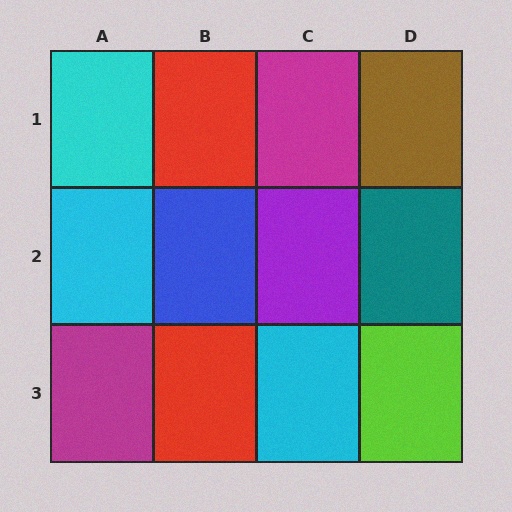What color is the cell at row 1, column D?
Brown.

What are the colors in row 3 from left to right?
Magenta, red, cyan, lime.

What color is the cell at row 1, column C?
Magenta.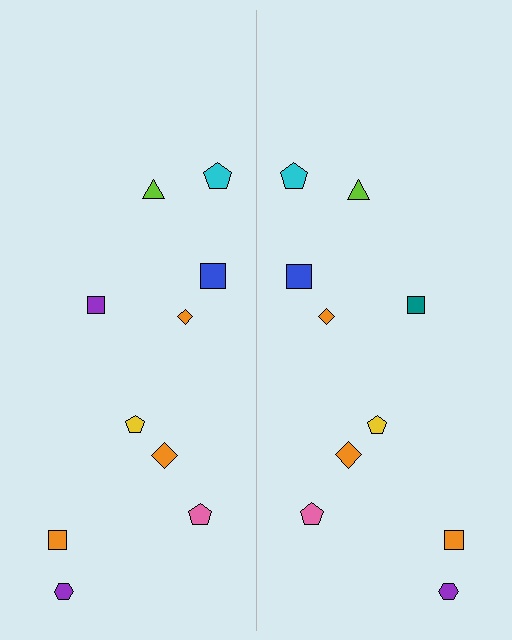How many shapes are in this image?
There are 20 shapes in this image.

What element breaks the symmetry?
The teal square on the right side breaks the symmetry — its mirror counterpart is purple.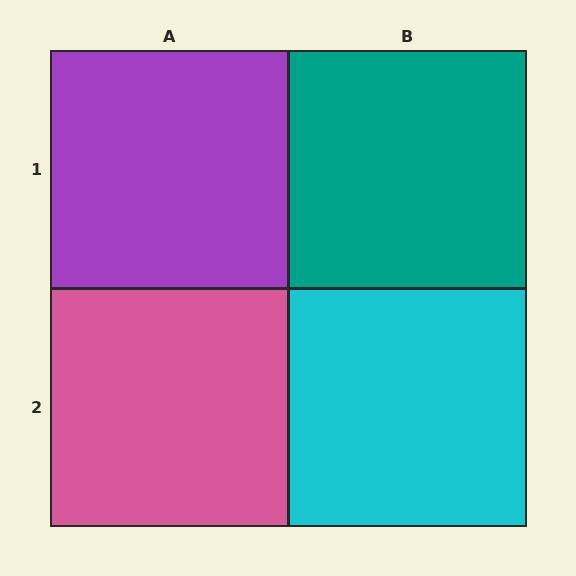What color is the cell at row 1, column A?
Purple.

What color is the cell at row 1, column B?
Teal.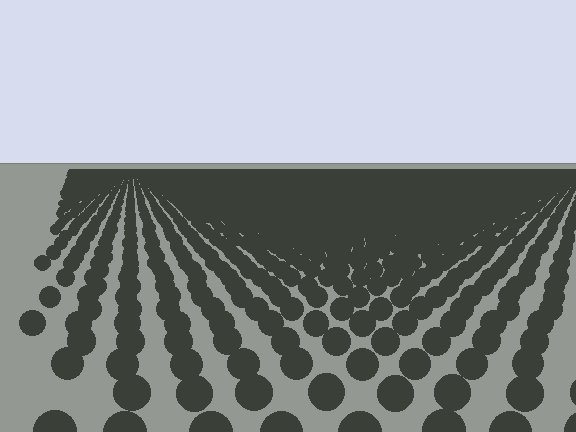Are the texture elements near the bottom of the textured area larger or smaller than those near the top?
Larger. Near the bottom, elements are closer to the viewer and appear at a bigger on-screen size.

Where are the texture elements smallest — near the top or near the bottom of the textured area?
Near the top.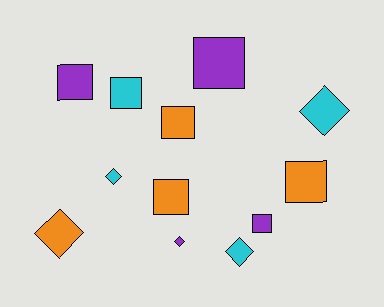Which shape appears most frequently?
Square, with 7 objects.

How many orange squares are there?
There are 3 orange squares.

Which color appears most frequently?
Cyan, with 4 objects.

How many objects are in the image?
There are 12 objects.